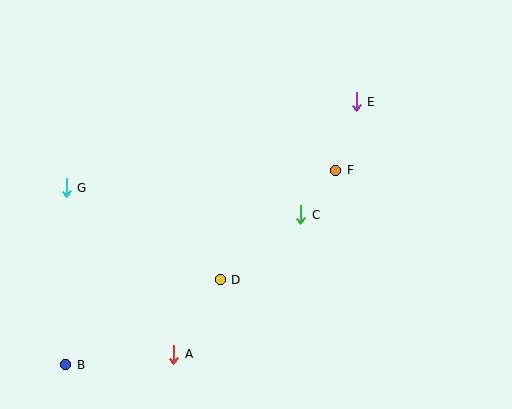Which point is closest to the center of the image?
Point C at (301, 215) is closest to the center.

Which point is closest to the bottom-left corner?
Point B is closest to the bottom-left corner.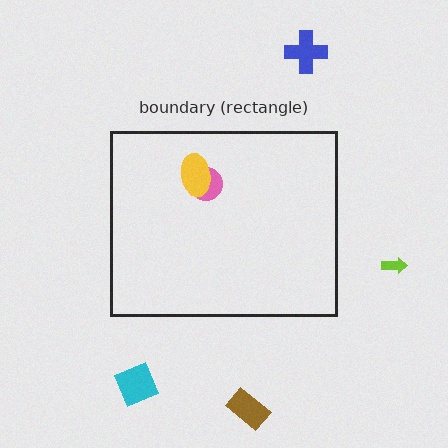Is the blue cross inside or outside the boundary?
Outside.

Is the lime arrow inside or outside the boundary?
Outside.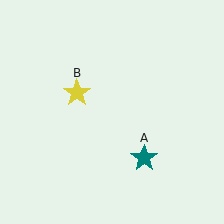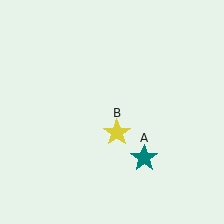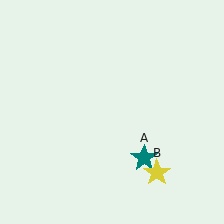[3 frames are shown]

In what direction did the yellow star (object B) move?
The yellow star (object B) moved down and to the right.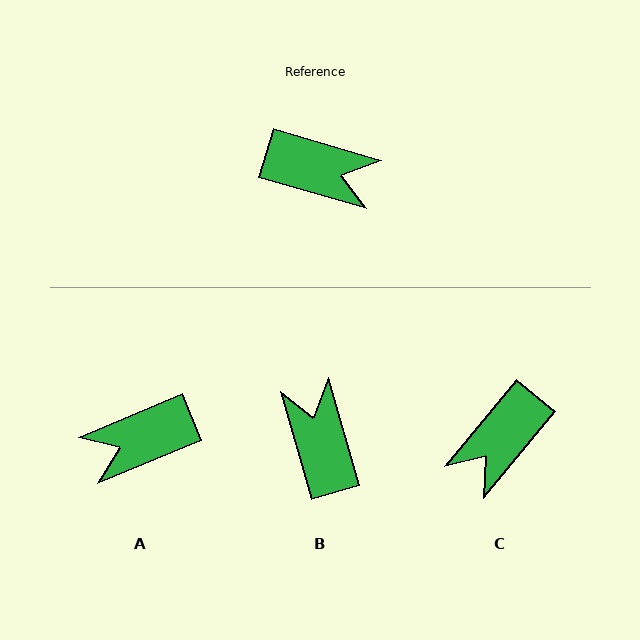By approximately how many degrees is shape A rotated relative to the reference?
Approximately 141 degrees clockwise.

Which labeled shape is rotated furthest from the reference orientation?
A, about 141 degrees away.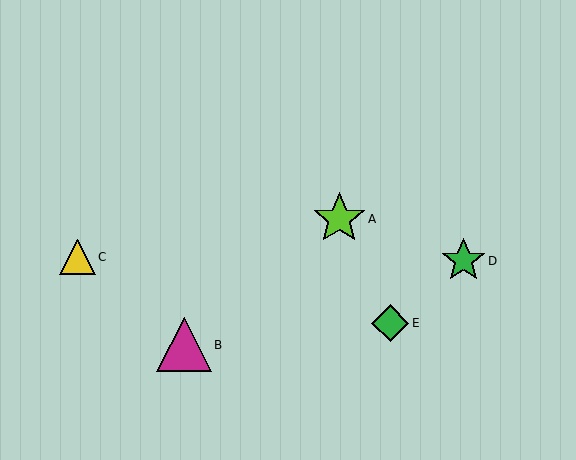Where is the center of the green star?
The center of the green star is at (464, 261).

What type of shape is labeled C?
Shape C is a yellow triangle.